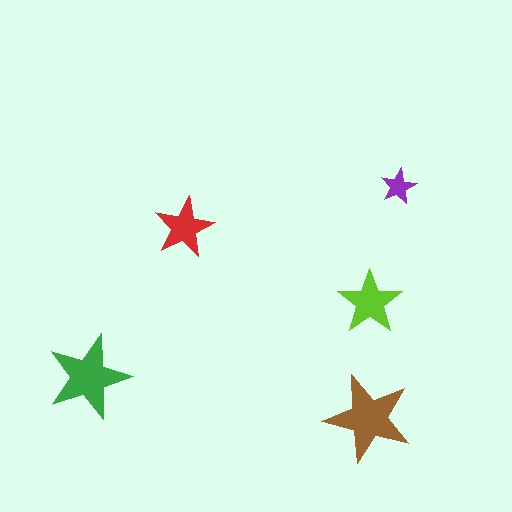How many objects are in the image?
There are 5 objects in the image.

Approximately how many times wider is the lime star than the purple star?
About 2 times wider.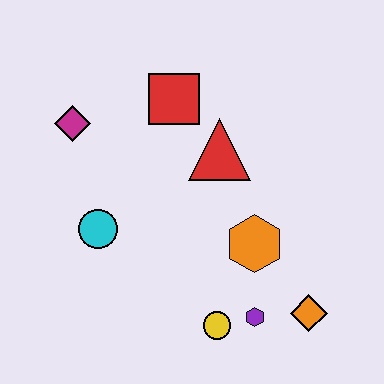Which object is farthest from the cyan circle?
The orange diamond is farthest from the cyan circle.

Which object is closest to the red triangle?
The red square is closest to the red triangle.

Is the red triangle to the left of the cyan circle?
No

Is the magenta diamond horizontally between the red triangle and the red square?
No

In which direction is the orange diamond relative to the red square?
The orange diamond is below the red square.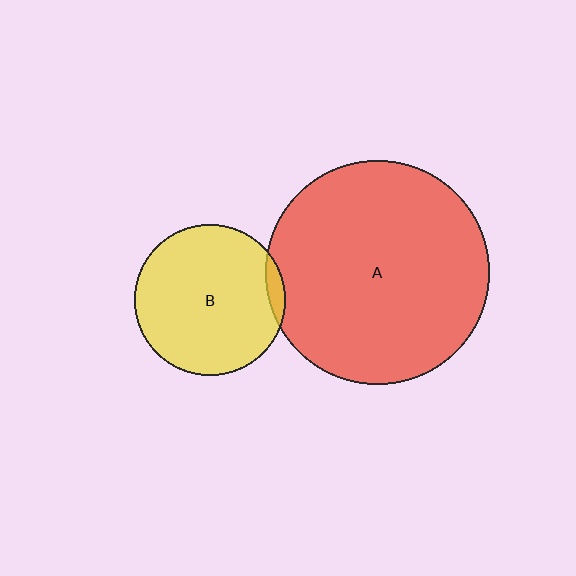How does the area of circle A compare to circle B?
Approximately 2.2 times.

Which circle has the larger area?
Circle A (red).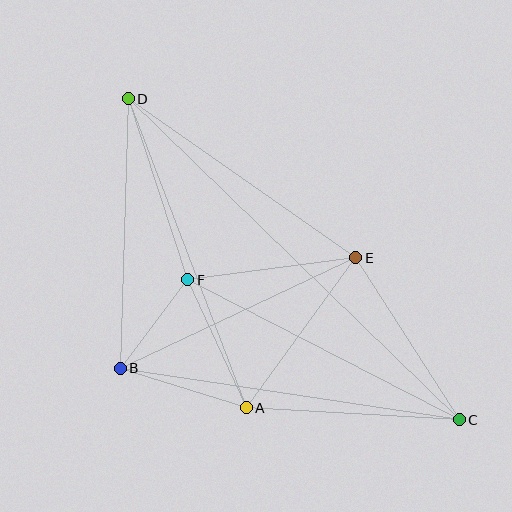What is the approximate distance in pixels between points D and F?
The distance between D and F is approximately 190 pixels.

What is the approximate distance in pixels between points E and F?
The distance between E and F is approximately 169 pixels.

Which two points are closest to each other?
Points B and F are closest to each other.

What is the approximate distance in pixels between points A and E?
The distance between A and E is approximately 186 pixels.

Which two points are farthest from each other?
Points C and D are farthest from each other.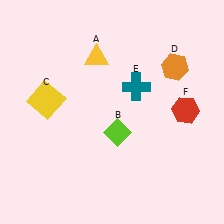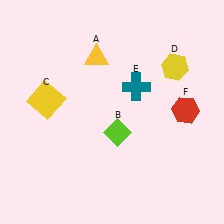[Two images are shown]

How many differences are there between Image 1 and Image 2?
There is 1 difference between the two images.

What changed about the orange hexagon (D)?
In Image 1, D is orange. In Image 2, it changed to yellow.